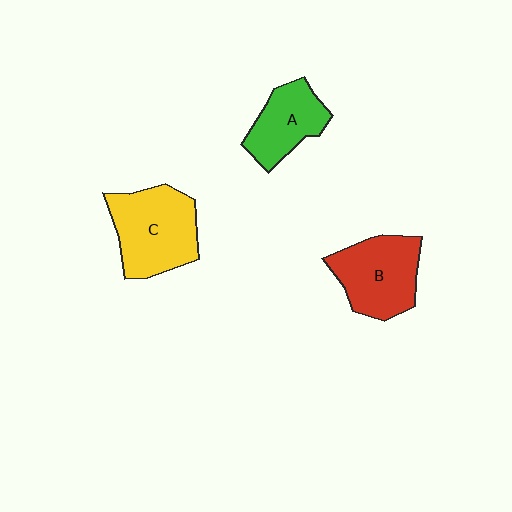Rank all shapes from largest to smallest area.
From largest to smallest: C (yellow), B (red), A (green).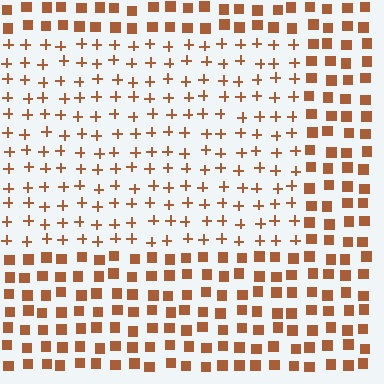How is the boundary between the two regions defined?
The boundary is defined by a change in element shape: plus signs inside vs. squares outside. All elements share the same color and spacing.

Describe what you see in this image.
The image is filled with small brown elements arranged in a uniform grid. A rectangle-shaped region contains plus signs, while the surrounding area contains squares. The boundary is defined purely by the change in element shape.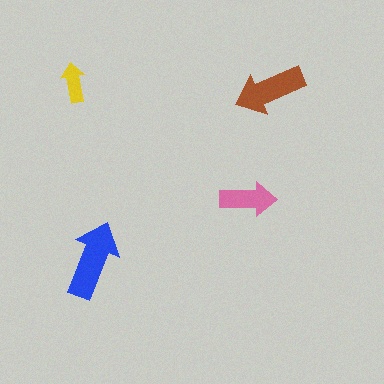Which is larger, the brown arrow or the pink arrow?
The brown one.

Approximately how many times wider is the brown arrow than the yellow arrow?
About 2 times wider.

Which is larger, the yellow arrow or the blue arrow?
The blue one.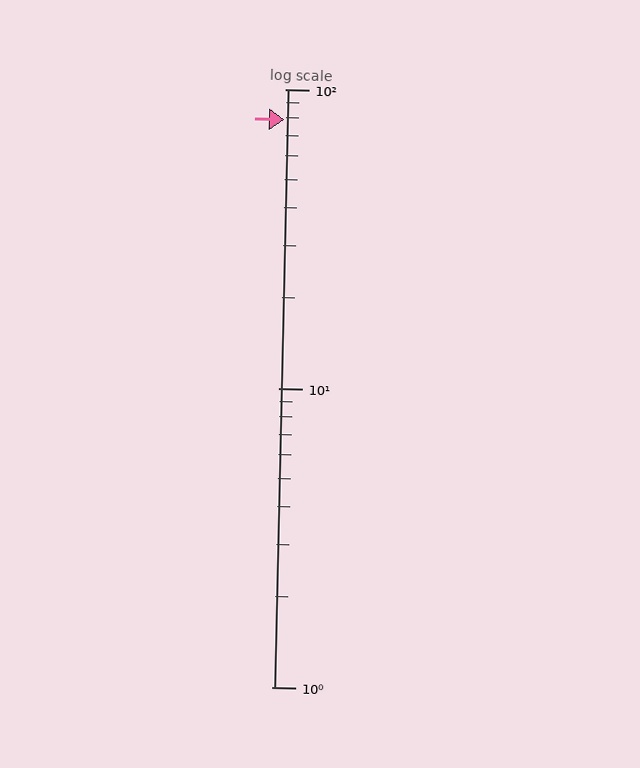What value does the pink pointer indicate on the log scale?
The pointer indicates approximately 79.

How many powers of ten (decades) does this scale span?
The scale spans 2 decades, from 1 to 100.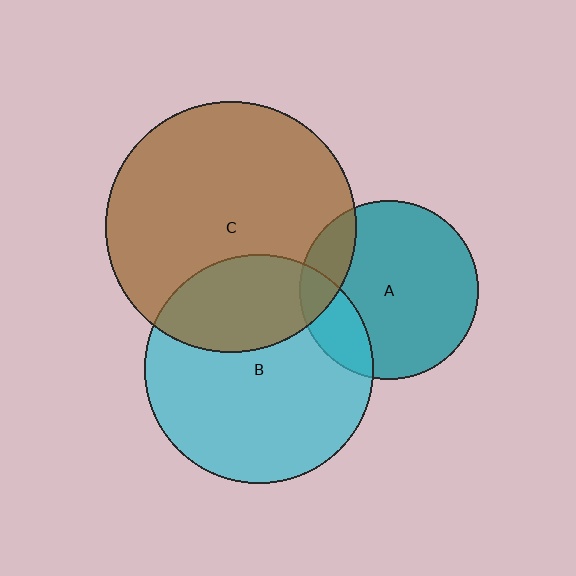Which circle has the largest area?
Circle C (brown).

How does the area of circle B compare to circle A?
Approximately 1.6 times.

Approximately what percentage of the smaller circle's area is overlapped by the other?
Approximately 20%.